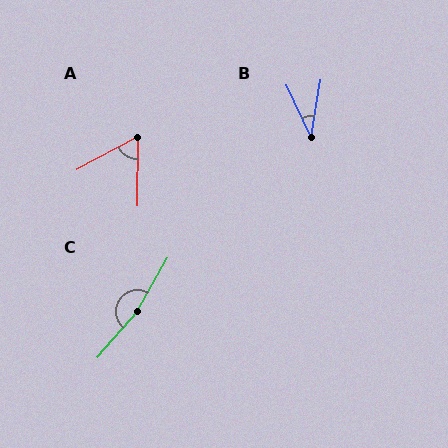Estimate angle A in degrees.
Approximately 62 degrees.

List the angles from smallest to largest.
B (35°), A (62°), C (169°).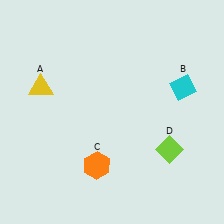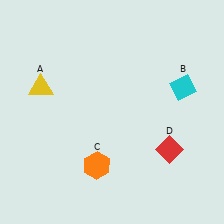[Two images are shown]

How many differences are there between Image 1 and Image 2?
There is 1 difference between the two images.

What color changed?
The diamond (D) changed from lime in Image 1 to red in Image 2.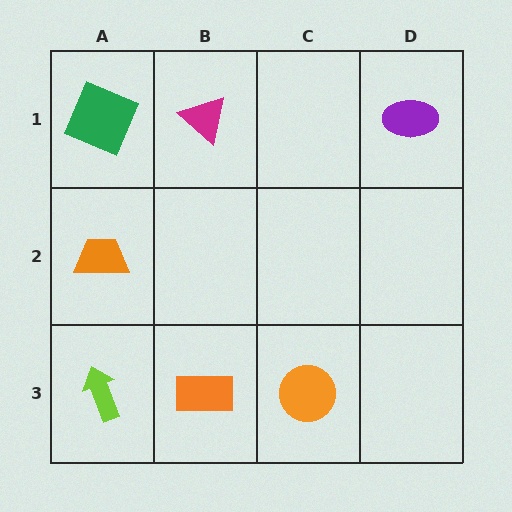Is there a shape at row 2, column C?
No, that cell is empty.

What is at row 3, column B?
An orange rectangle.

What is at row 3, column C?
An orange circle.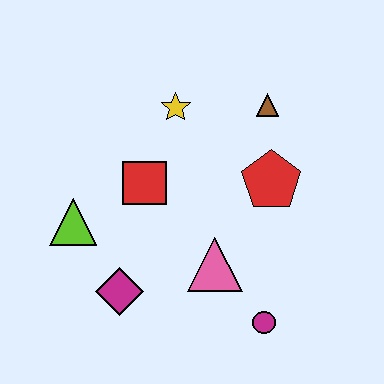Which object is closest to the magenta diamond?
The lime triangle is closest to the magenta diamond.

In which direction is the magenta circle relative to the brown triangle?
The magenta circle is below the brown triangle.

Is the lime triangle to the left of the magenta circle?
Yes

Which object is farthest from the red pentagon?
The lime triangle is farthest from the red pentagon.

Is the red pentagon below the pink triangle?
No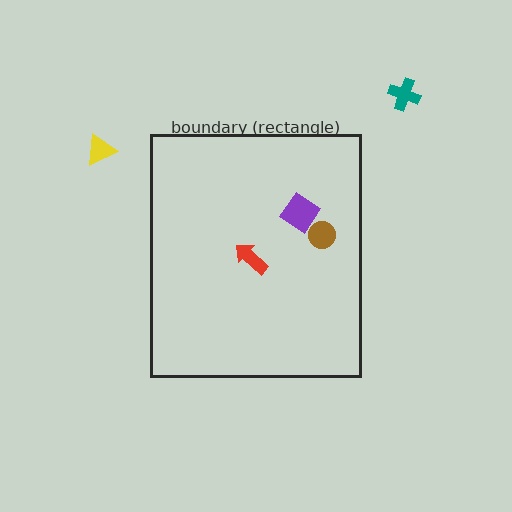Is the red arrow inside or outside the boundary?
Inside.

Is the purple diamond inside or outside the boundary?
Inside.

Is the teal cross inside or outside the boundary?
Outside.